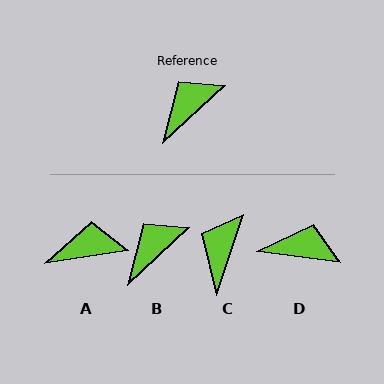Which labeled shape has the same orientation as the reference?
B.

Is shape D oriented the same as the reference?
No, it is off by about 50 degrees.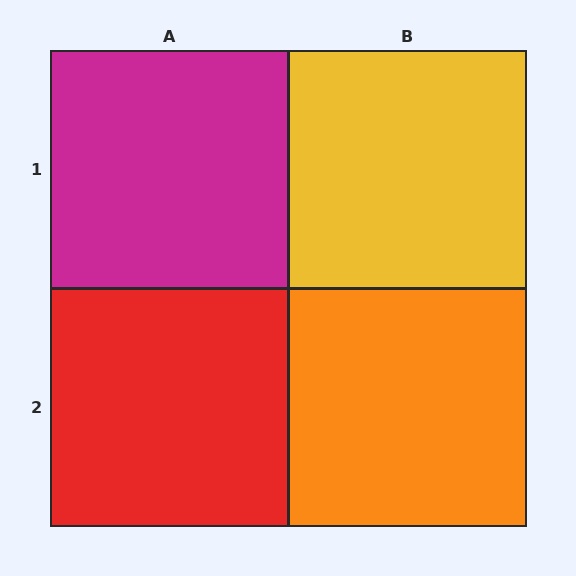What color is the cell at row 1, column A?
Magenta.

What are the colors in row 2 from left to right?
Red, orange.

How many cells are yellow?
1 cell is yellow.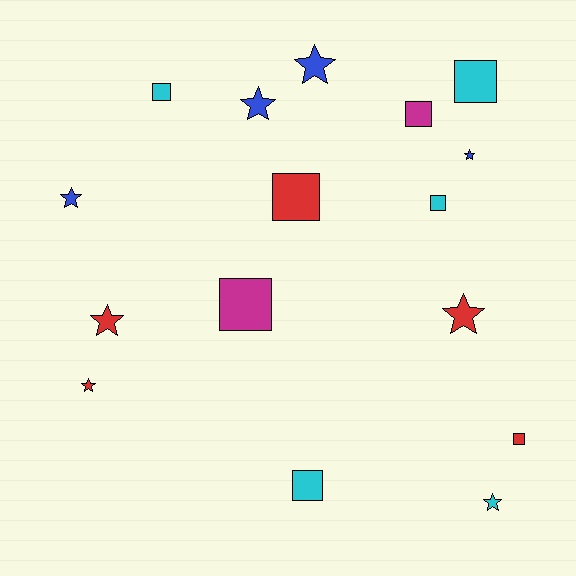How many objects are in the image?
There are 16 objects.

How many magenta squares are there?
There are 2 magenta squares.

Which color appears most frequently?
Cyan, with 5 objects.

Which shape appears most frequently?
Star, with 8 objects.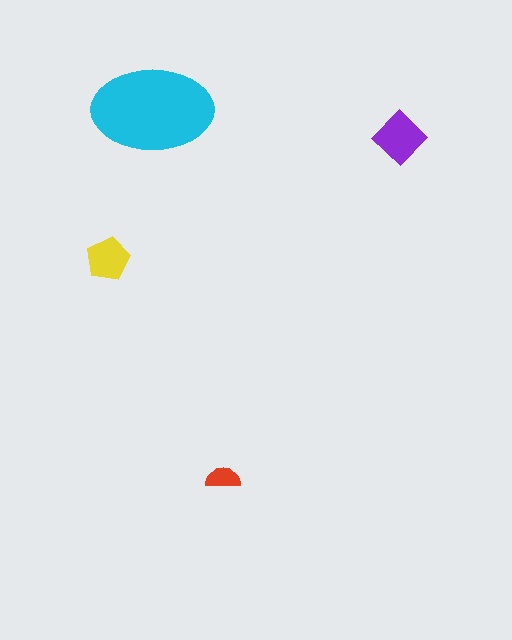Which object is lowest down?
The red semicircle is bottommost.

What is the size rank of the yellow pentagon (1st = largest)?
3rd.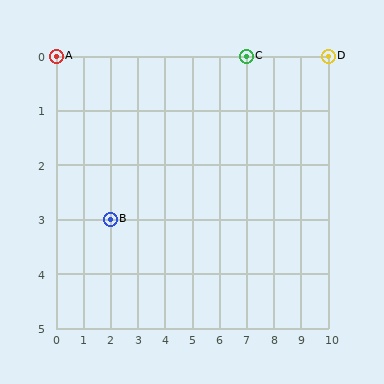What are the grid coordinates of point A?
Point A is at grid coordinates (0, 0).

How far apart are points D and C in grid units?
Points D and C are 3 columns apart.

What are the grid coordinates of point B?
Point B is at grid coordinates (2, 3).